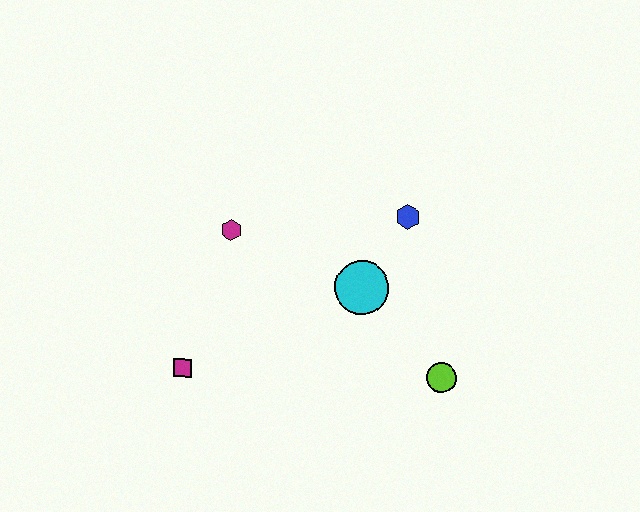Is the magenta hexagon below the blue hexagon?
Yes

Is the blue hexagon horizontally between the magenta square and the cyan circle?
No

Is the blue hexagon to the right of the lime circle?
No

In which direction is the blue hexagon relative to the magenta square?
The blue hexagon is to the right of the magenta square.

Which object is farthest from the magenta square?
The blue hexagon is farthest from the magenta square.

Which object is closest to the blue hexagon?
The cyan circle is closest to the blue hexagon.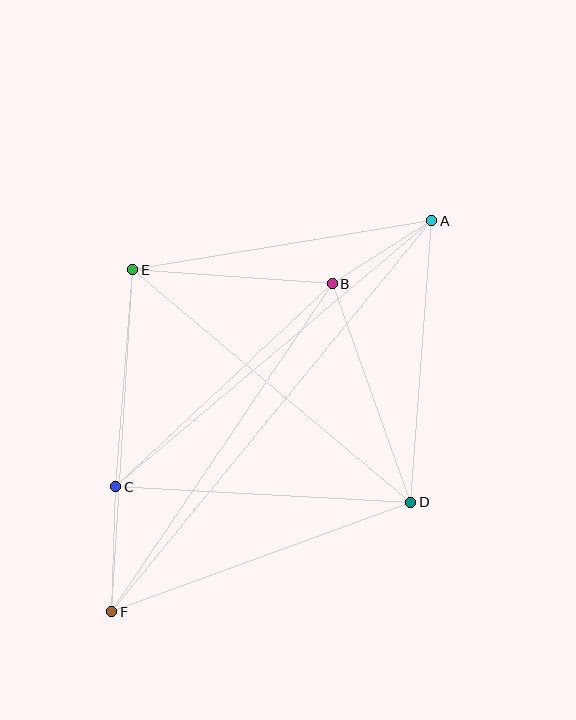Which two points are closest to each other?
Points A and B are closest to each other.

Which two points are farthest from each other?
Points A and F are farthest from each other.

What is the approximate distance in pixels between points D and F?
The distance between D and F is approximately 318 pixels.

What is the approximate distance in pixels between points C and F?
The distance between C and F is approximately 125 pixels.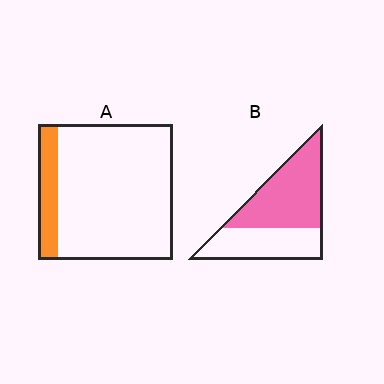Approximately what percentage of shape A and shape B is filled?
A is approximately 15% and B is approximately 60%.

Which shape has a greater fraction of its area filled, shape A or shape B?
Shape B.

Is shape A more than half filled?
No.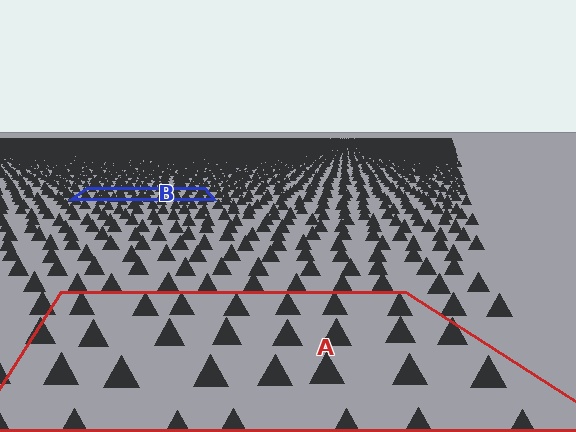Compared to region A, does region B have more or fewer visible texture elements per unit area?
Region B has more texture elements per unit area — they are packed more densely because it is farther away.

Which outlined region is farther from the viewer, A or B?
Region B is farther from the viewer — the texture elements inside it appear smaller and more densely packed.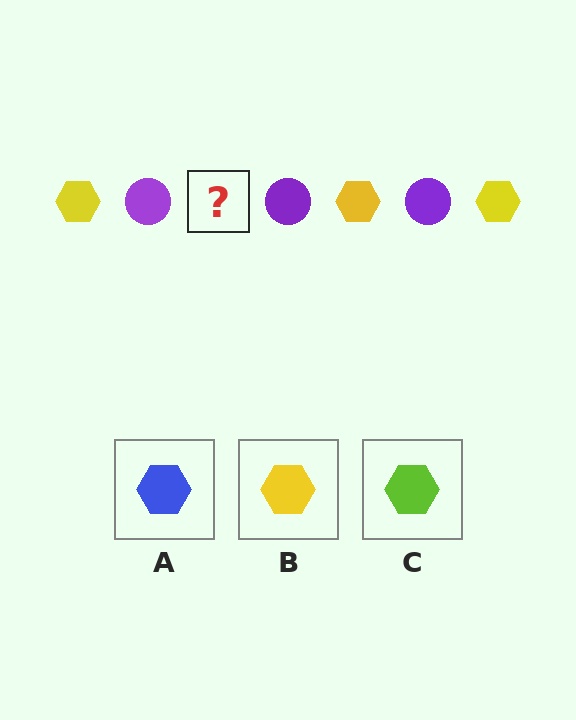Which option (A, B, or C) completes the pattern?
B.